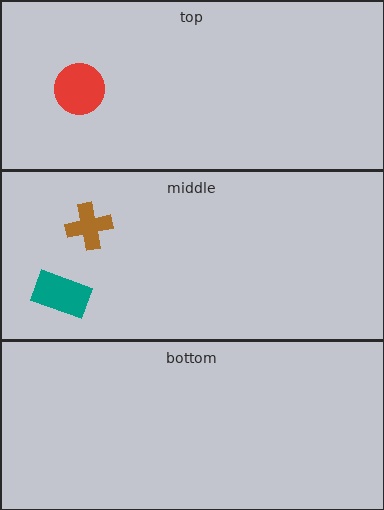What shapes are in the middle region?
The brown cross, the teal rectangle.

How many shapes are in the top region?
1.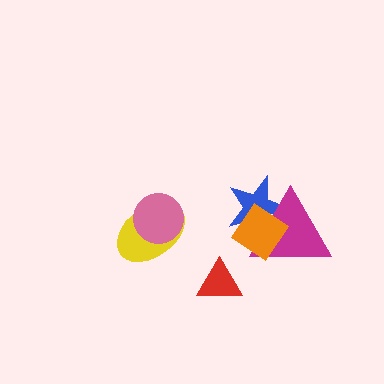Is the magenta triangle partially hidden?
Yes, it is partially covered by another shape.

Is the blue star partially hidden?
Yes, it is partially covered by another shape.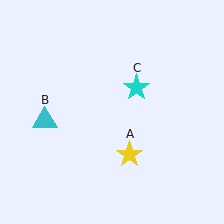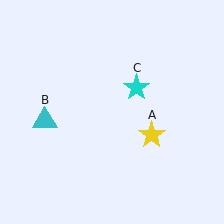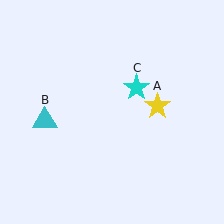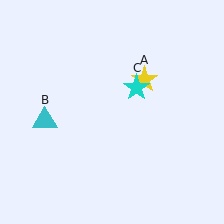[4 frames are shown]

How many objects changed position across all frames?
1 object changed position: yellow star (object A).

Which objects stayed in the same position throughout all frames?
Cyan triangle (object B) and cyan star (object C) remained stationary.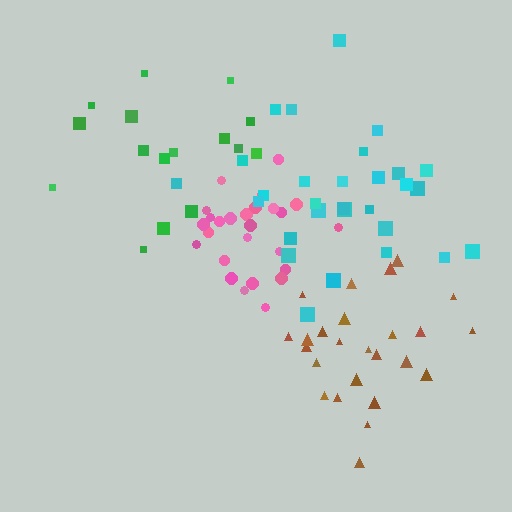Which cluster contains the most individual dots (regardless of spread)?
Cyan (29).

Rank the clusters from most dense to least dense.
pink, brown, cyan, green.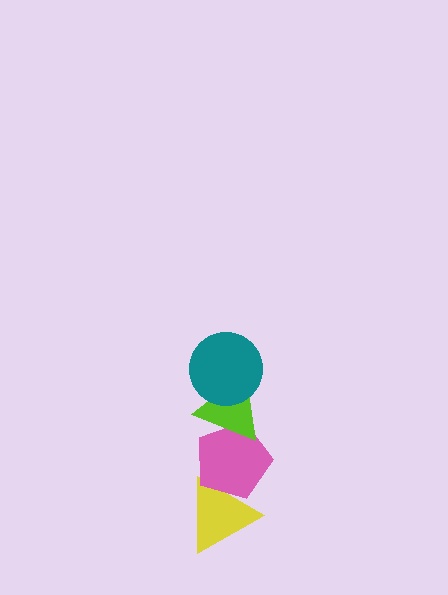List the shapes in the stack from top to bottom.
From top to bottom: the teal circle, the lime triangle, the pink pentagon, the yellow triangle.